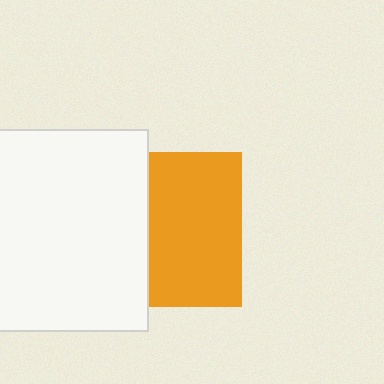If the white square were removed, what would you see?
You would see the complete orange square.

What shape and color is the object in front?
The object in front is a white square.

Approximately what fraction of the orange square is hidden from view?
Roughly 40% of the orange square is hidden behind the white square.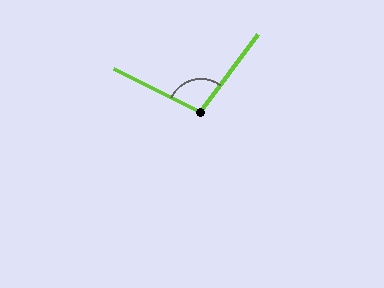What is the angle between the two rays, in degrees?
Approximately 100 degrees.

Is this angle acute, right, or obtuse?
It is obtuse.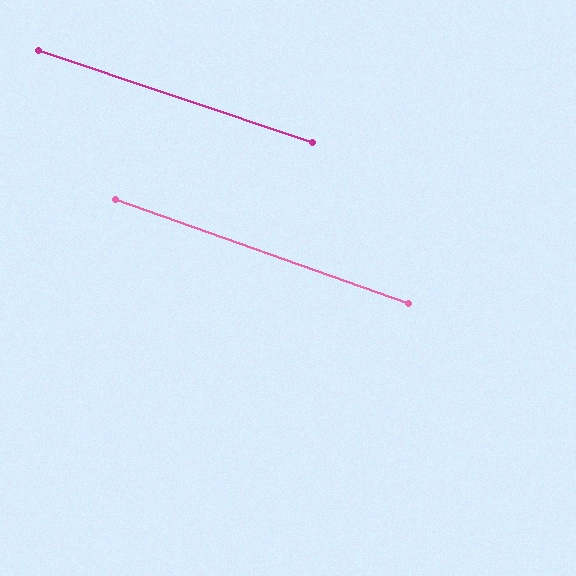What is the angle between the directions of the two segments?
Approximately 1 degree.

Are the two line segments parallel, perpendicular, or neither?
Parallel — their directions differ by only 0.9°.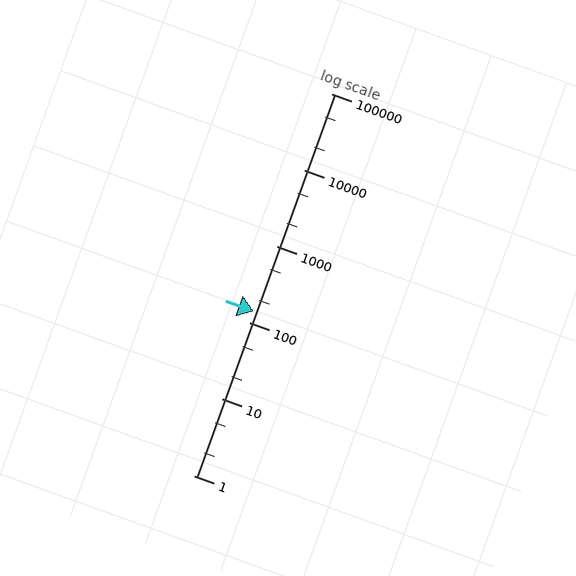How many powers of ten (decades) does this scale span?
The scale spans 5 decades, from 1 to 100000.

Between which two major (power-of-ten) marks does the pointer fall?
The pointer is between 100 and 1000.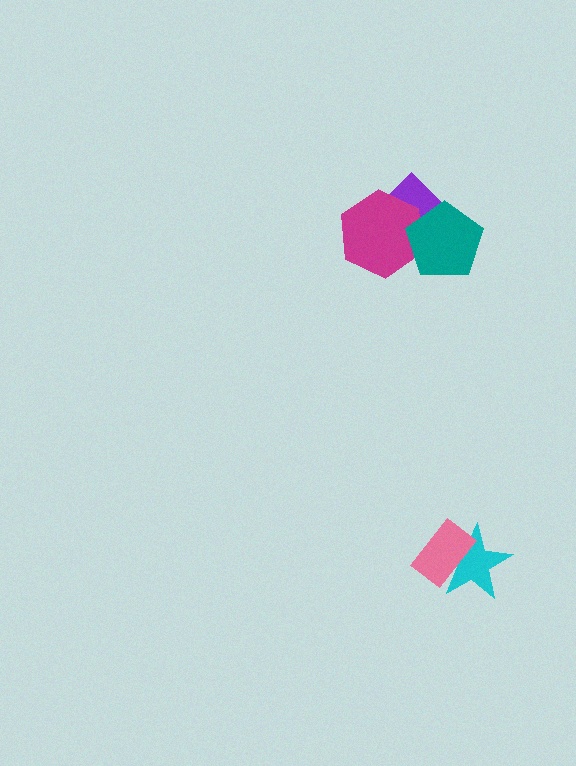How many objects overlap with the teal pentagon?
2 objects overlap with the teal pentagon.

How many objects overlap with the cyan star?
1 object overlaps with the cyan star.